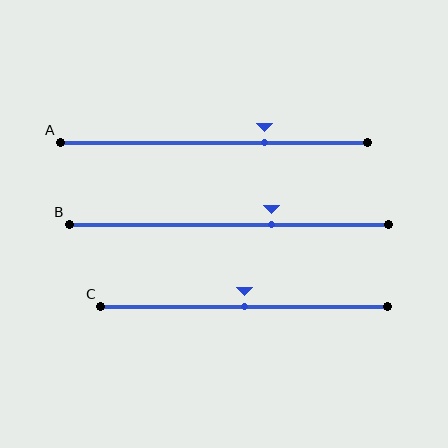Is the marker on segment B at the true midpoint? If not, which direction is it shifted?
No, the marker on segment B is shifted to the right by about 13% of the segment length.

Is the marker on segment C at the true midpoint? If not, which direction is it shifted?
Yes, the marker on segment C is at the true midpoint.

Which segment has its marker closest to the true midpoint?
Segment C has its marker closest to the true midpoint.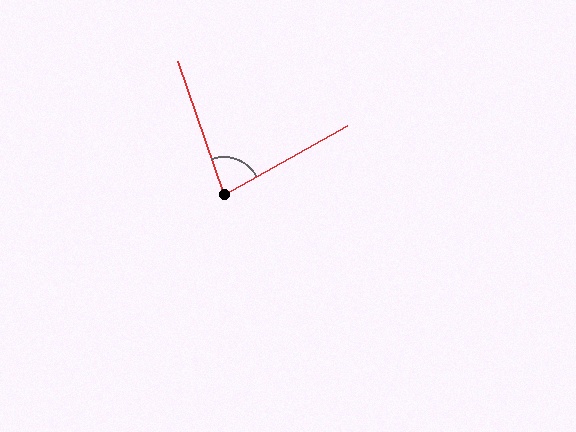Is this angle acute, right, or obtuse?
It is acute.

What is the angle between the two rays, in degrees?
Approximately 80 degrees.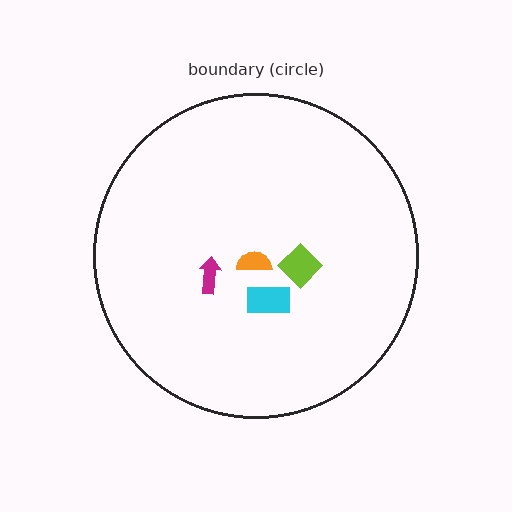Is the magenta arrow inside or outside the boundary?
Inside.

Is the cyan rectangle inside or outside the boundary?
Inside.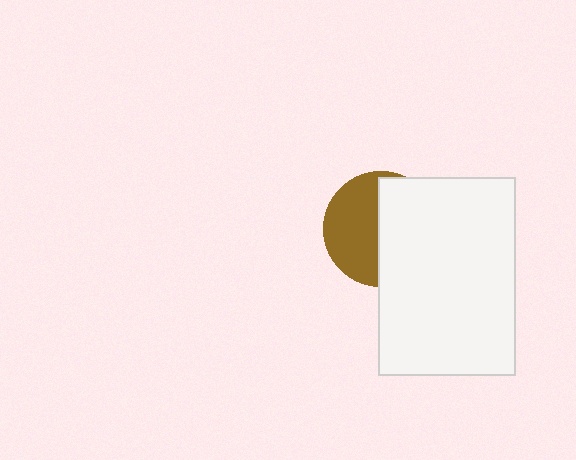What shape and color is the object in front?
The object in front is a white rectangle.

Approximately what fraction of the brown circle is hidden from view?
Roughly 53% of the brown circle is hidden behind the white rectangle.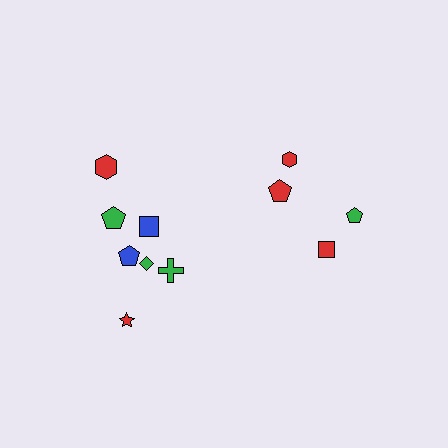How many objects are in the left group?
There are 7 objects.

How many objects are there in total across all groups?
There are 11 objects.